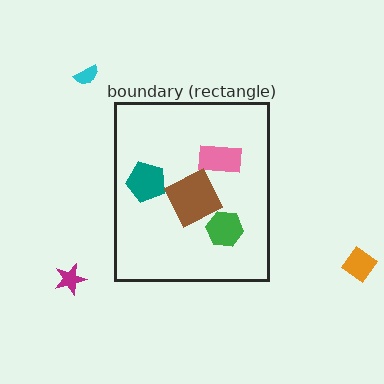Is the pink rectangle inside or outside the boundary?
Inside.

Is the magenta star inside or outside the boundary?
Outside.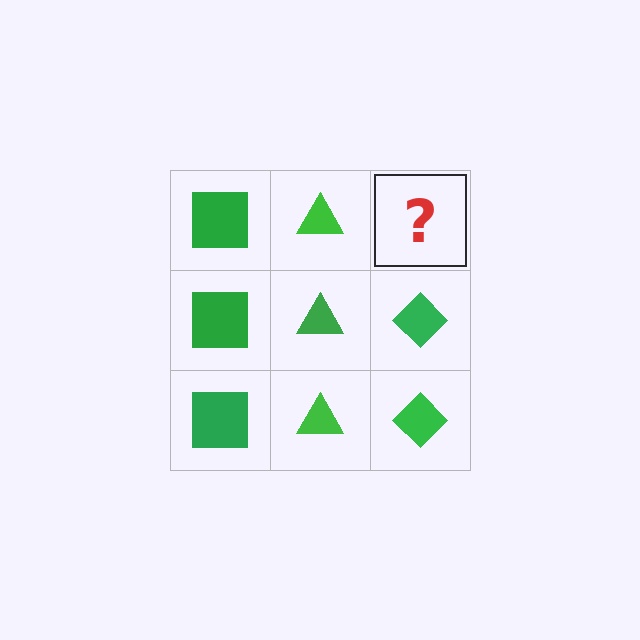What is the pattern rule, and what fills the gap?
The rule is that each column has a consistent shape. The gap should be filled with a green diamond.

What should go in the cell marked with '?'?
The missing cell should contain a green diamond.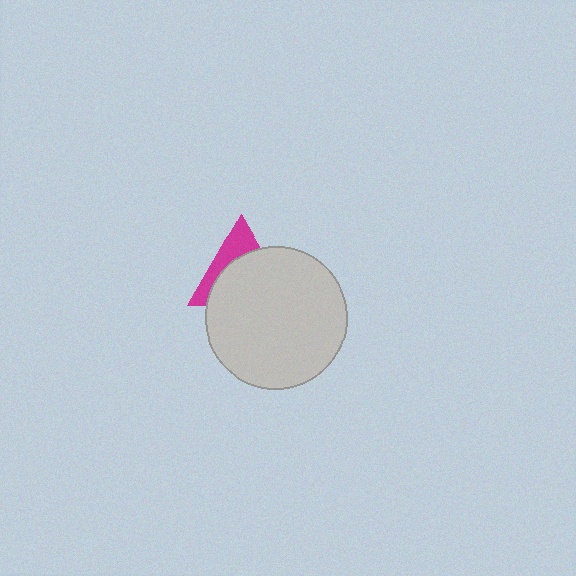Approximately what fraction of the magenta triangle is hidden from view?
Roughly 66% of the magenta triangle is hidden behind the light gray circle.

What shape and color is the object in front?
The object in front is a light gray circle.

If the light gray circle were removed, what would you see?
You would see the complete magenta triangle.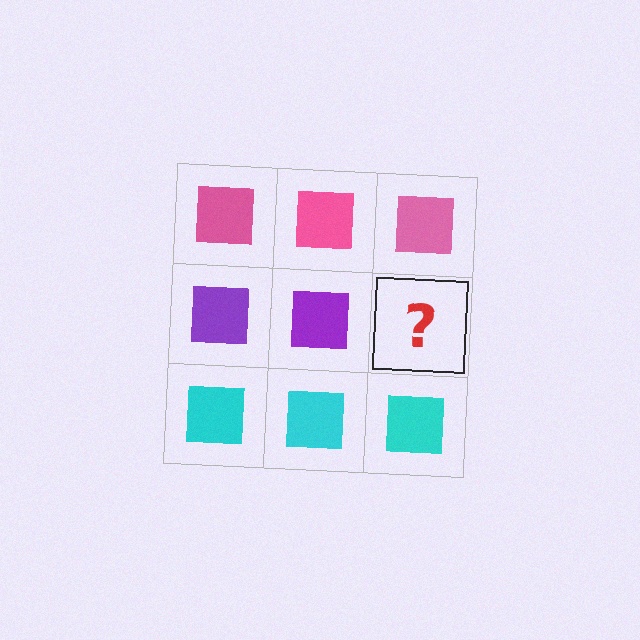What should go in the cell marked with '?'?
The missing cell should contain a purple square.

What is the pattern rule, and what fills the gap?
The rule is that each row has a consistent color. The gap should be filled with a purple square.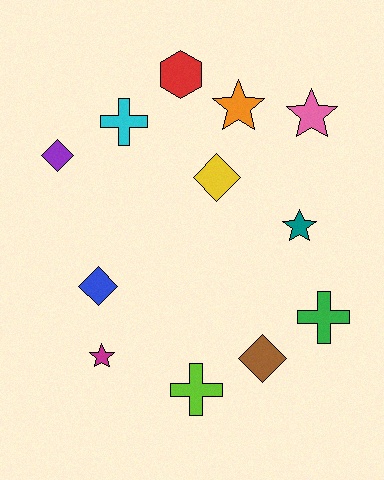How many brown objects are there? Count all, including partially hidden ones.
There is 1 brown object.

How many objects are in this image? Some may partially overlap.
There are 12 objects.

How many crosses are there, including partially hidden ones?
There are 3 crosses.